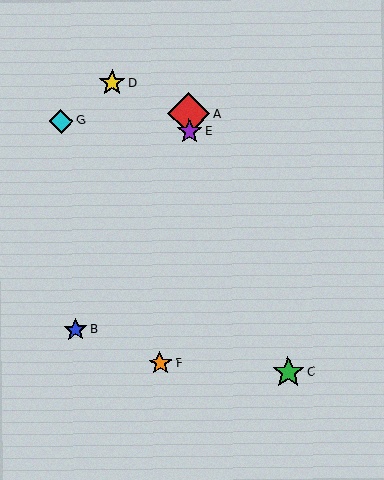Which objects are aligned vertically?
Objects A, E are aligned vertically.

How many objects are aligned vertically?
2 objects (A, E) are aligned vertically.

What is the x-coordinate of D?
Object D is at x≈112.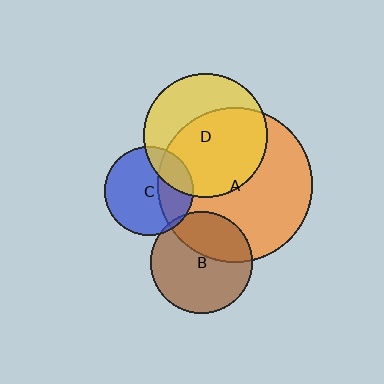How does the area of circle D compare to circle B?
Approximately 1.5 times.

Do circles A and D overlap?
Yes.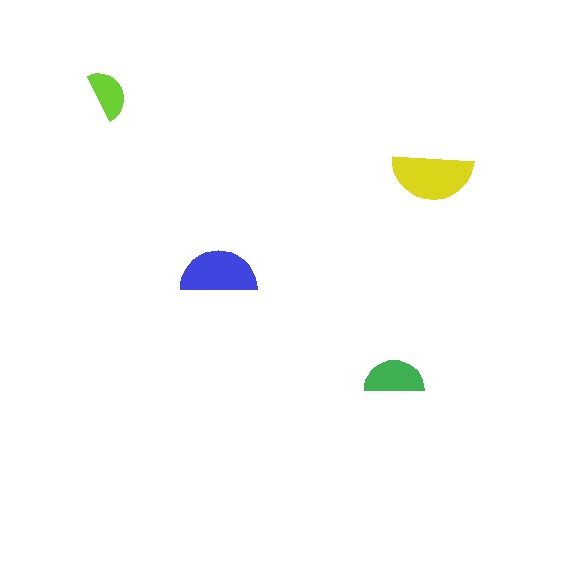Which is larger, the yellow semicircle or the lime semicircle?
The yellow one.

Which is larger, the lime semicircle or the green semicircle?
The green one.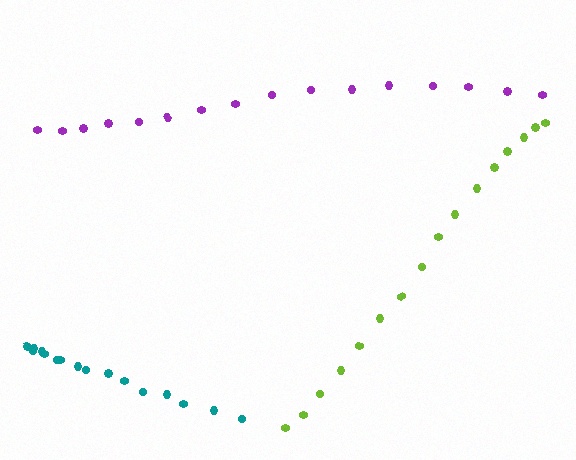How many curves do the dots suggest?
There are 3 distinct paths.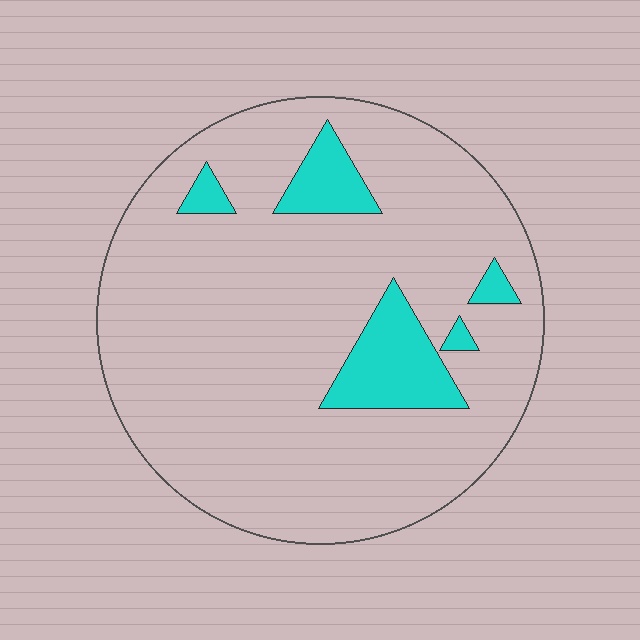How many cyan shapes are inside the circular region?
5.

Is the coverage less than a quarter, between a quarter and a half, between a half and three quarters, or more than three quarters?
Less than a quarter.